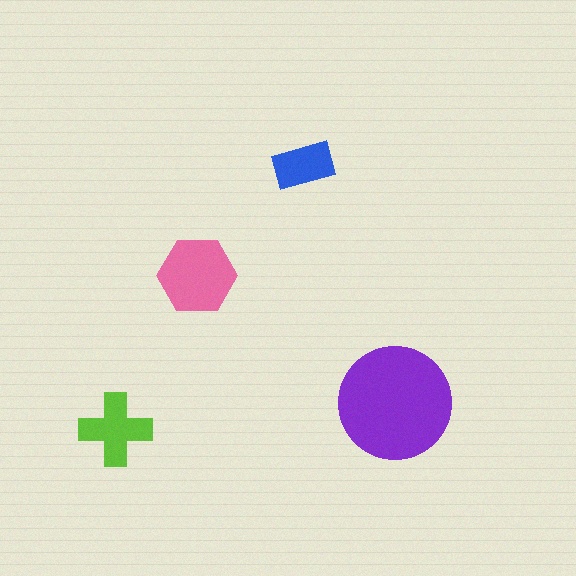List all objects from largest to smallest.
The purple circle, the pink hexagon, the lime cross, the blue rectangle.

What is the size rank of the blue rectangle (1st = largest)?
4th.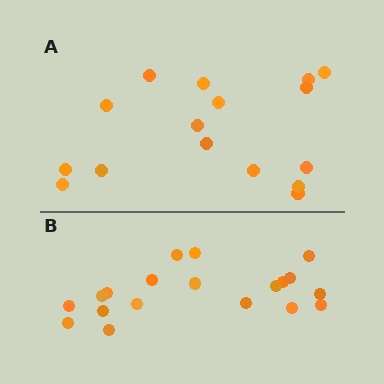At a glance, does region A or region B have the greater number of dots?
Region B (the bottom region) has more dots.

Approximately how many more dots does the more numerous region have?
Region B has just a few more — roughly 2 or 3 more dots than region A.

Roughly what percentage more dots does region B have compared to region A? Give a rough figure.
About 20% more.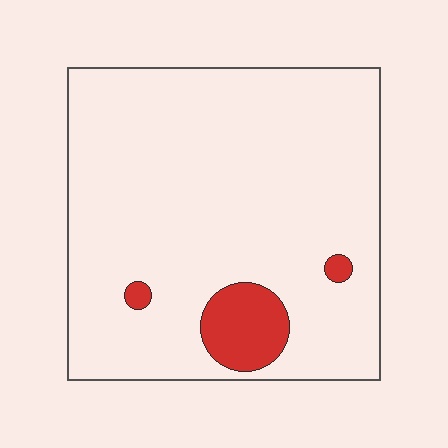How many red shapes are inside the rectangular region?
3.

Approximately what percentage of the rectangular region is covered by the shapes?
Approximately 10%.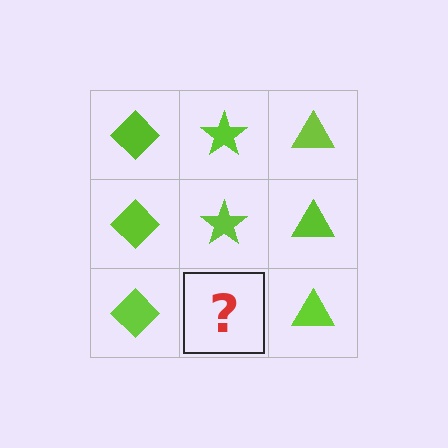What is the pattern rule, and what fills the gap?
The rule is that each column has a consistent shape. The gap should be filled with a lime star.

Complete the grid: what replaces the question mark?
The question mark should be replaced with a lime star.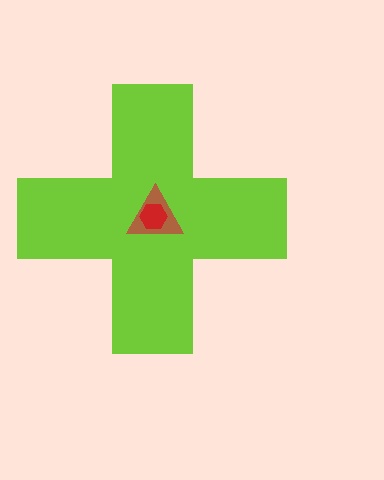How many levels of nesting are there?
3.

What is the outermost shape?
The lime cross.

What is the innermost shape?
The red hexagon.